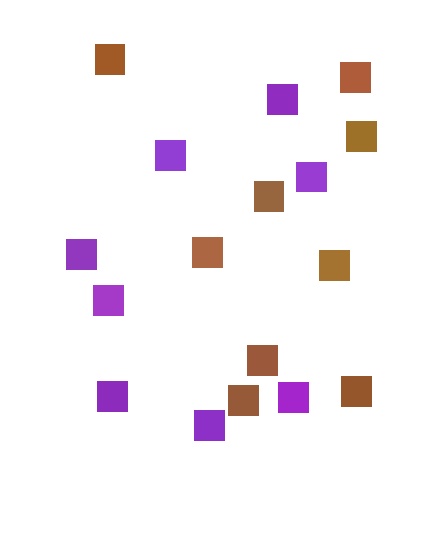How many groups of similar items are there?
There are 2 groups: one group of purple squares (8) and one group of brown squares (9).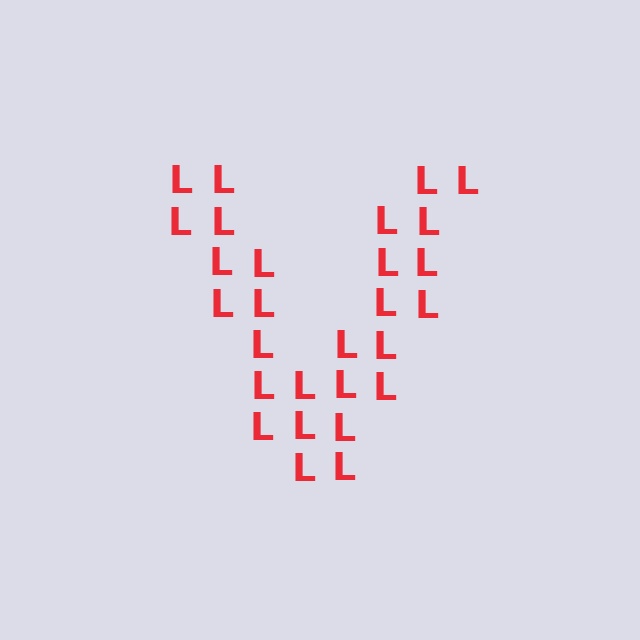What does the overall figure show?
The overall figure shows the letter V.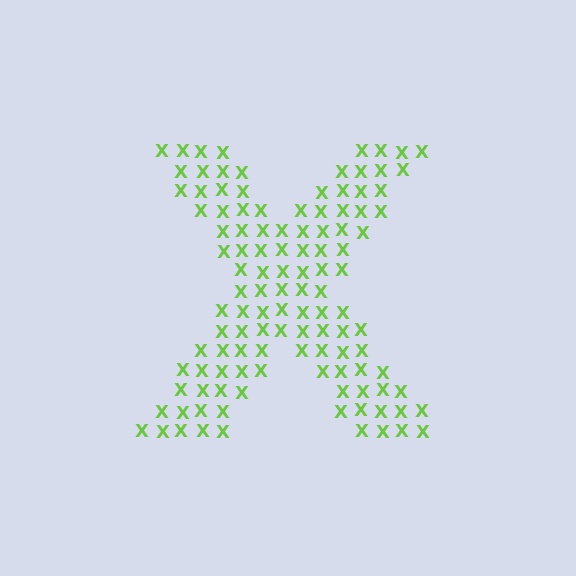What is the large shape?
The large shape is the letter X.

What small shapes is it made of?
It is made of small letter X's.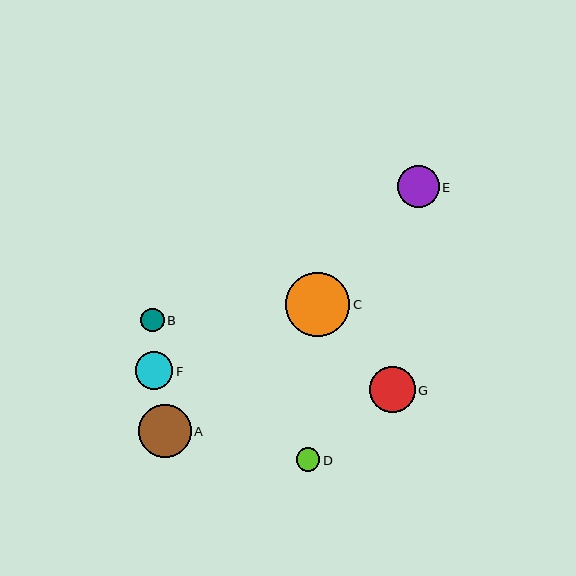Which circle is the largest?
Circle C is the largest with a size of approximately 64 pixels.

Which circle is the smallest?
Circle B is the smallest with a size of approximately 24 pixels.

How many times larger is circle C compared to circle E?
Circle C is approximately 1.5 times the size of circle E.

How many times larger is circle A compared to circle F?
Circle A is approximately 1.4 times the size of circle F.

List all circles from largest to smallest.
From largest to smallest: C, A, G, E, F, D, B.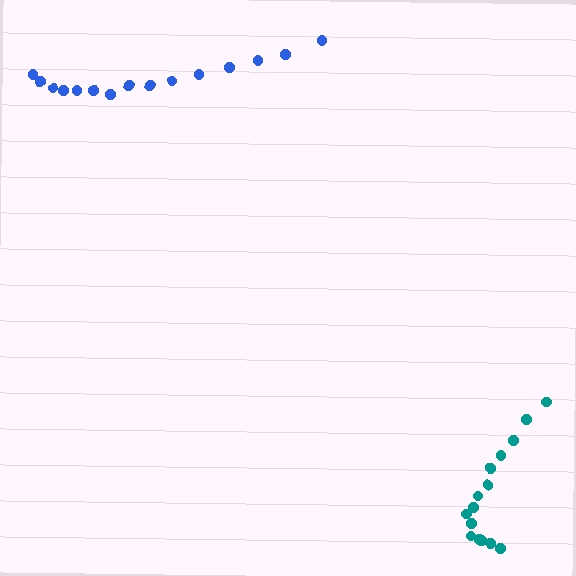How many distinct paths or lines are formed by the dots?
There are 2 distinct paths.